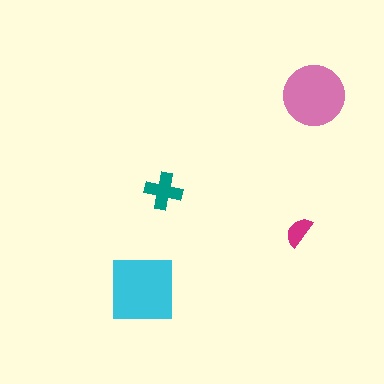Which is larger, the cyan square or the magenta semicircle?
The cyan square.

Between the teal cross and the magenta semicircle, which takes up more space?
The teal cross.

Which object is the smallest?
The magenta semicircle.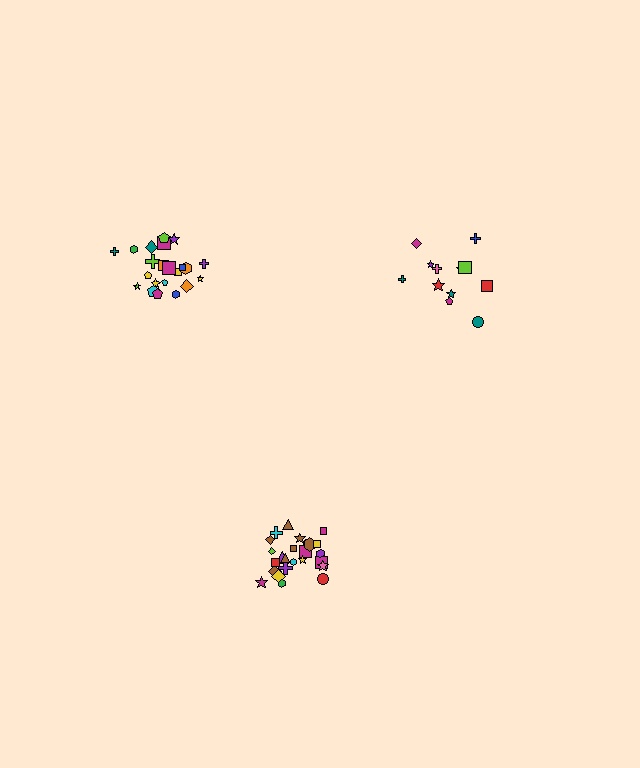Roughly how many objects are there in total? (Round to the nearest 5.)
Roughly 60 objects in total.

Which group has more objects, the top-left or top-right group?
The top-left group.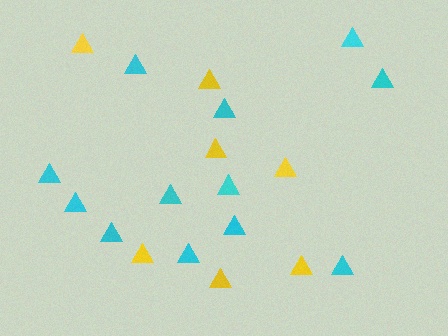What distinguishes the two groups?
There are 2 groups: one group of yellow triangles (7) and one group of cyan triangles (12).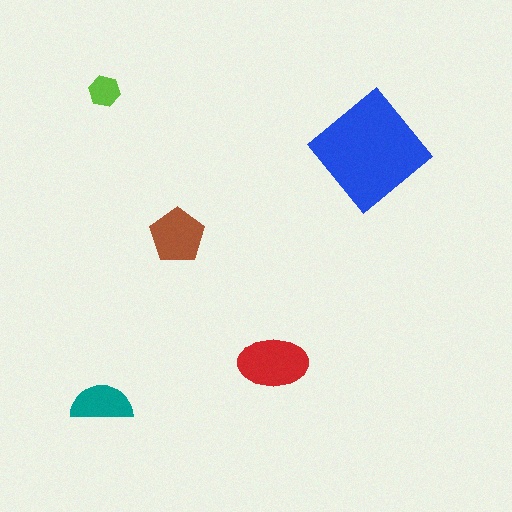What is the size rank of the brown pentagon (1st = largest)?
3rd.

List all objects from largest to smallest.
The blue diamond, the red ellipse, the brown pentagon, the teal semicircle, the lime hexagon.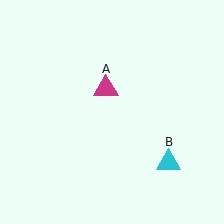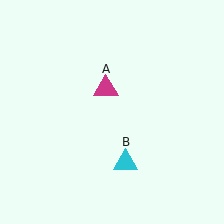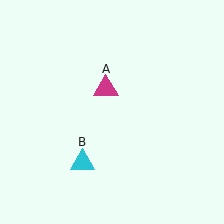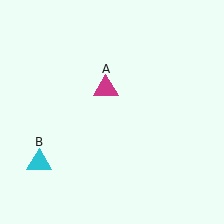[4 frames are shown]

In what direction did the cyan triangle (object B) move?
The cyan triangle (object B) moved left.